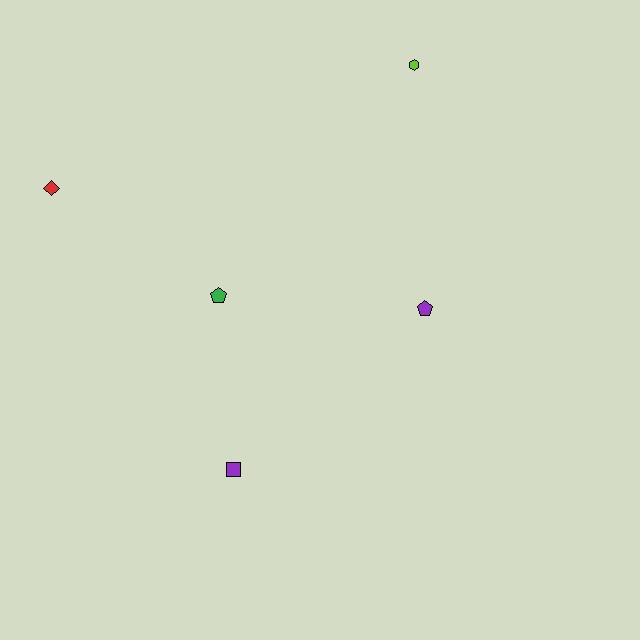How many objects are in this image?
There are 5 objects.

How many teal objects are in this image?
There are no teal objects.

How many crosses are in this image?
There are no crosses.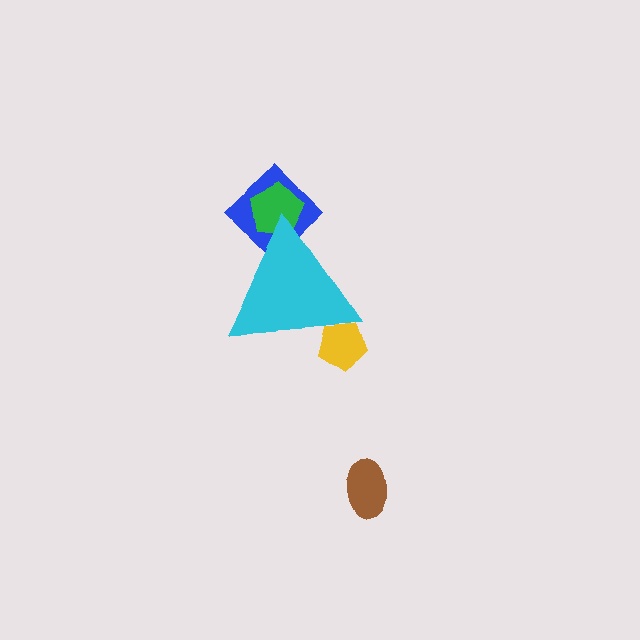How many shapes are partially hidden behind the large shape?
3 shapes are partially hidden.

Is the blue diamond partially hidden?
Yes, the blue diamond is partially hidden behind the cyan triangle.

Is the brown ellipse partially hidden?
No, the brown ellipse is fully visible.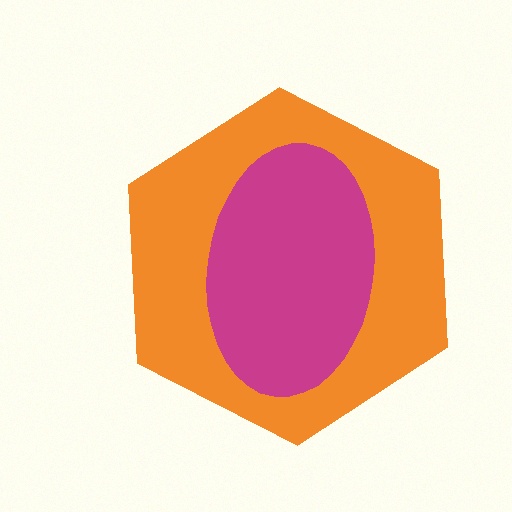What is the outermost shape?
The orange hexagon.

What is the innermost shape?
The magenta ellipse.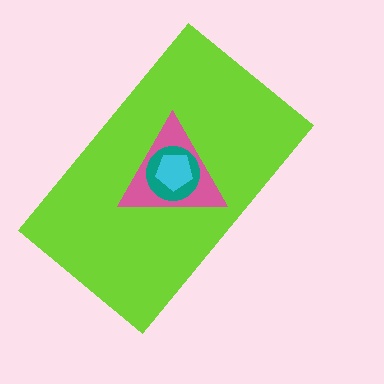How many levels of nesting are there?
4.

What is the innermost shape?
The cyan pentagon.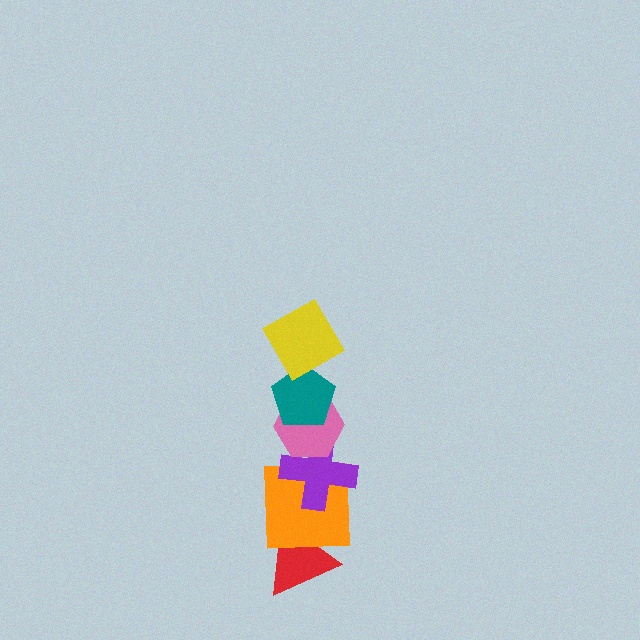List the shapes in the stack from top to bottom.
From top to bottom: the yellow diamond, the teal pentagon, the pink hexagon, the purple cross, the orange square, the red triangle.